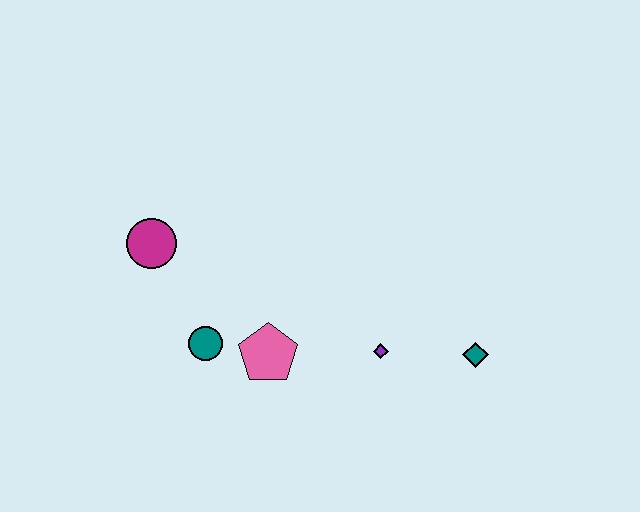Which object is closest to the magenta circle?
The teal circle is closest to the magenta circle.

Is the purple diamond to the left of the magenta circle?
No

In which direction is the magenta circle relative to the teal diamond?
The magenta circle is to the left of the teal diamond.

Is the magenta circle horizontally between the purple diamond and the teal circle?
No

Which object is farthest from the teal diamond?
The magenta circle is farthest from the teal diamond.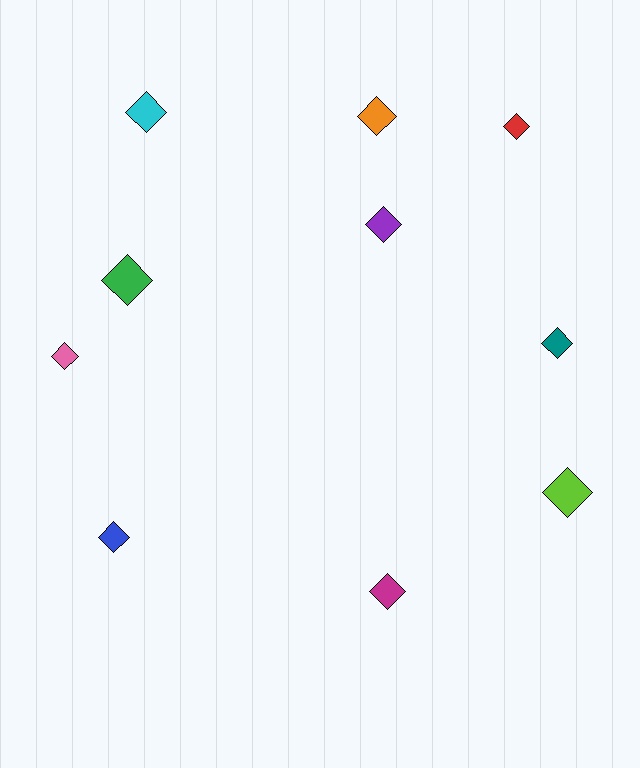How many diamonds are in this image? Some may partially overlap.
There are 10 diamonds.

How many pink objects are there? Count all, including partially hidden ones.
There is 1 pink object.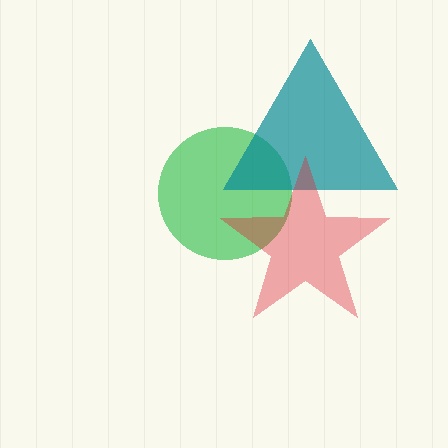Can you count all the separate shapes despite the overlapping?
Yes, there are 3 separate shapes.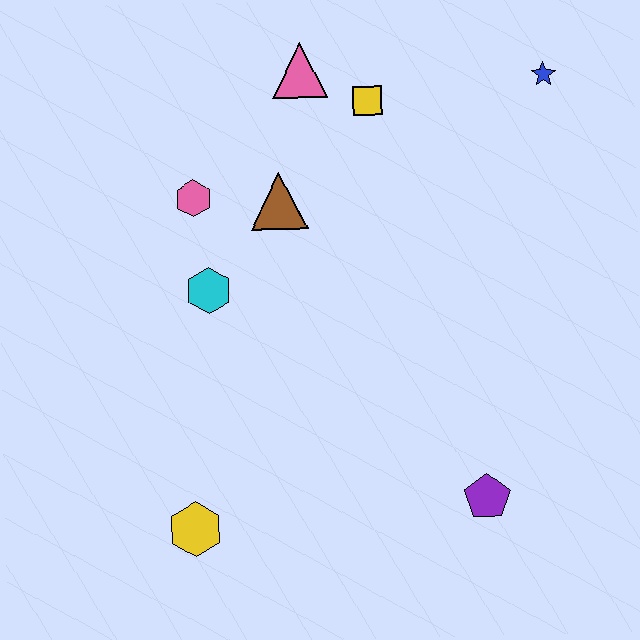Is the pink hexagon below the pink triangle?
Yes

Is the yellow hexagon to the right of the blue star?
No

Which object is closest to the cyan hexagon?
The pink hexagon is closest to the cyan hexagon.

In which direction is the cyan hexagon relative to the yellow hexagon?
The cyan hexagon is above the yellow hexagon.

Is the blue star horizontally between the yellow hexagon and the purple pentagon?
No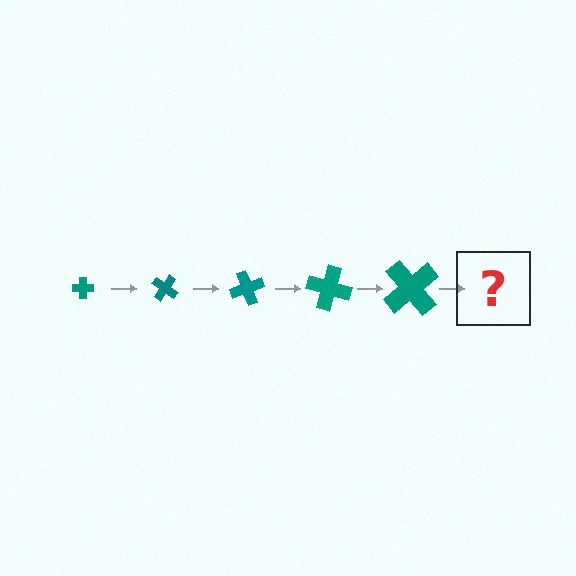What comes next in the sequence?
The next element should be a cross, larger than the previous one and rotated 175 degrees from the start.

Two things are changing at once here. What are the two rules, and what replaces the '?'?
The two rules are that the cross grows larger each step and it rotates 35 degrees each step. The '?' should be a cross, larger than the previous one and rotated 175 degrees from the start.